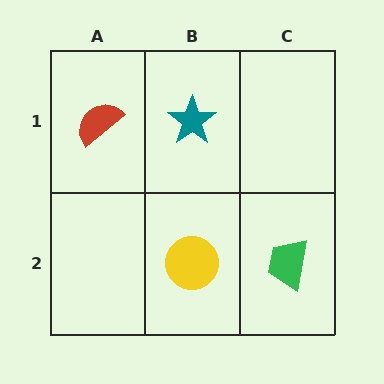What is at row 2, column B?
A yellow circle.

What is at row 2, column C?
A green trapezoid.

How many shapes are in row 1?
2 shapes.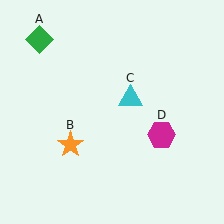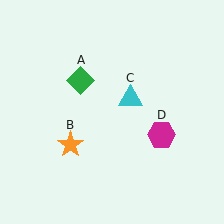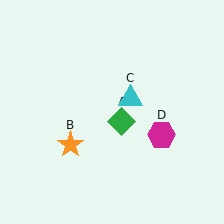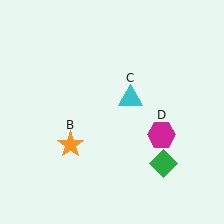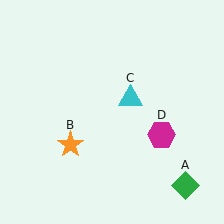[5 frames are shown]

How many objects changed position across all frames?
1 object changed position: green diamond (object A).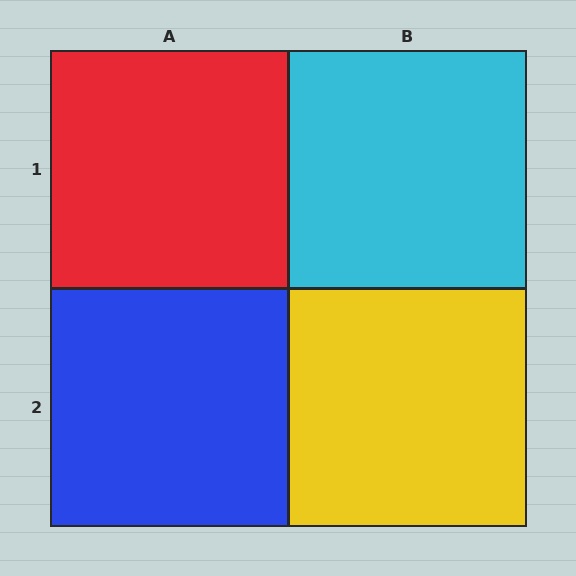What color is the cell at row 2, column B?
Yellow.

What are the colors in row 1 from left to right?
Red, cyan.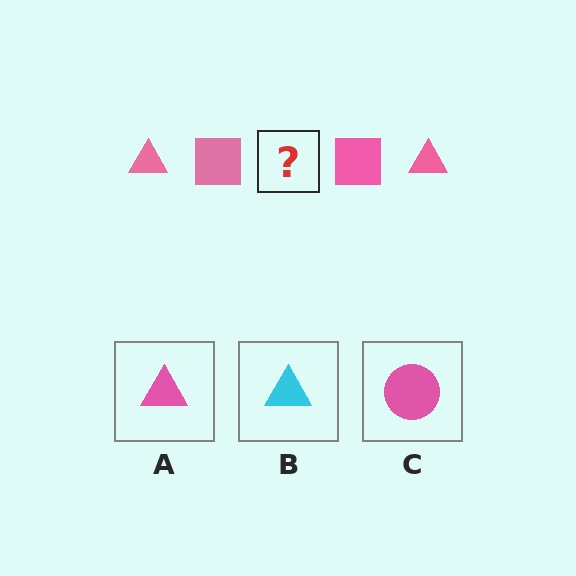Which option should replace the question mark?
Option A.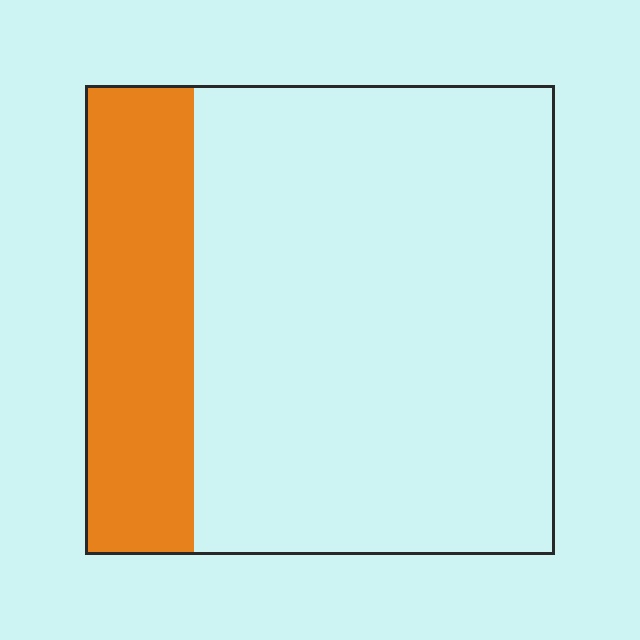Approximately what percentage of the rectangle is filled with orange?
Approximately 25%.